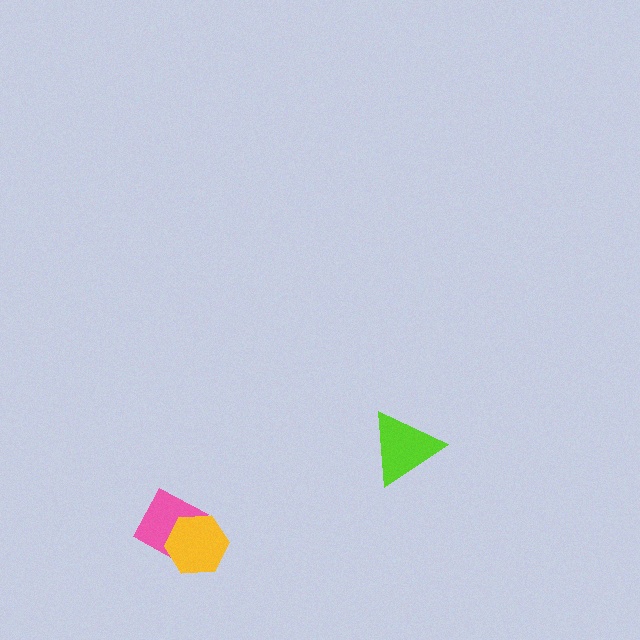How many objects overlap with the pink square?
1 object overlaps with the pink square.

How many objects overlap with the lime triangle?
0 objects overlap with the lime triangle.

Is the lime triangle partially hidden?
No, no other shape covers it.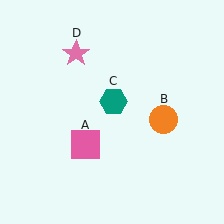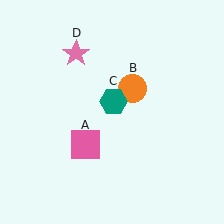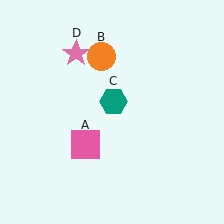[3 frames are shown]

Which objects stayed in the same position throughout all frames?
Pink square (object A) and teal hexagon (object C) and pink star (object D) remained stationary.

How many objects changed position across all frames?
1 object changed position: orange circle (object B).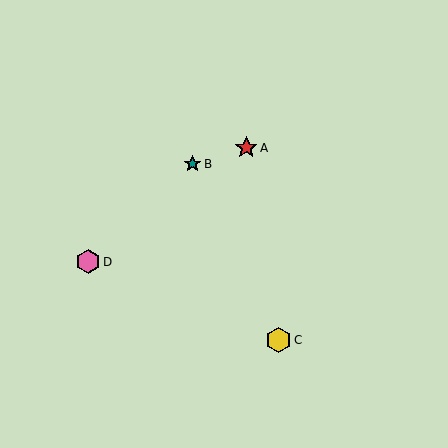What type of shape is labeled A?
Shape A is a red star.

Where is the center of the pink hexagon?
The center of the pink hexagon is at (88, 262).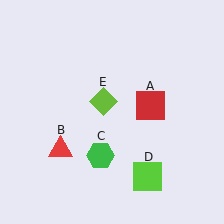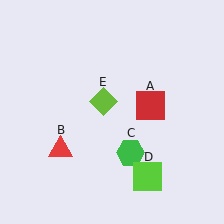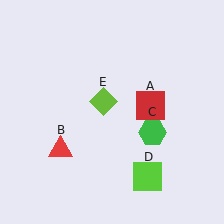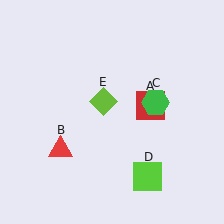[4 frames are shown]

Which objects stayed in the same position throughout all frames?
Red square (object A) and red triangle (object B) and lime square (object D) and lime diamond (object E) remained stationary.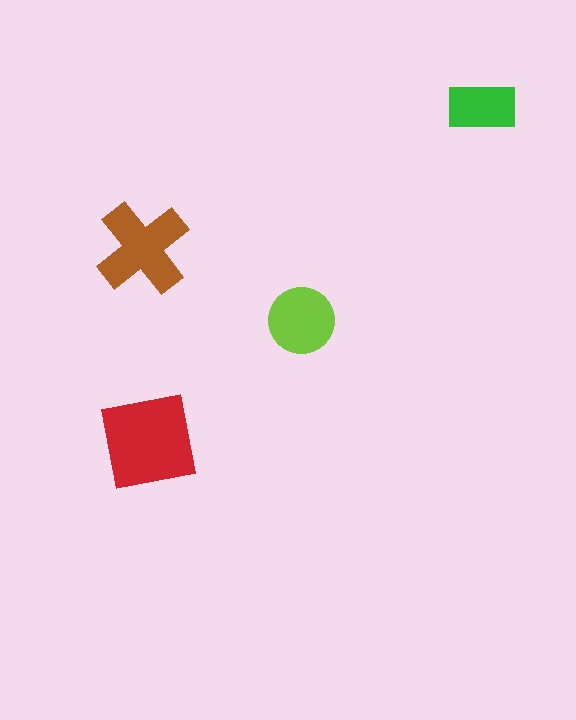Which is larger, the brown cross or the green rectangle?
The brown cross.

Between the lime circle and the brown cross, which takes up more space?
The brown cross.